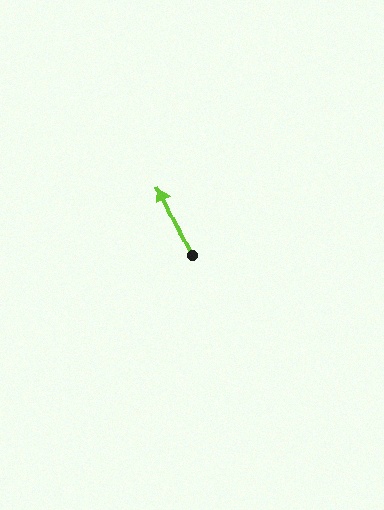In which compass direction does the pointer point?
Northwest.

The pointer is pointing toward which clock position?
Roughly 11 o'clock.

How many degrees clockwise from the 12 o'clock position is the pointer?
Approximately 335 degrees.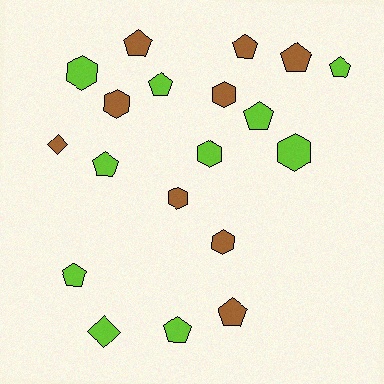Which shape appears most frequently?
Pentagon, with 10 objects.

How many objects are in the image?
There are 19 objects.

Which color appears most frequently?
Lime, with 10 objects.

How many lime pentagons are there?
There are 6 lime pentagons.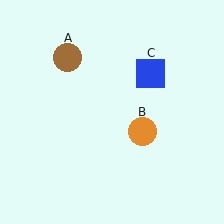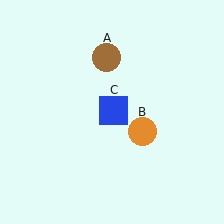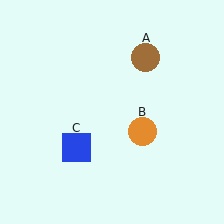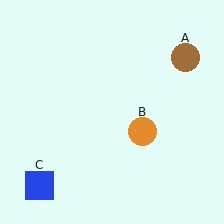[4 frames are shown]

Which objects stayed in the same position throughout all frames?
Orange circle (object B) remained stationary.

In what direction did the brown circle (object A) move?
The brown circle (object A) moved right.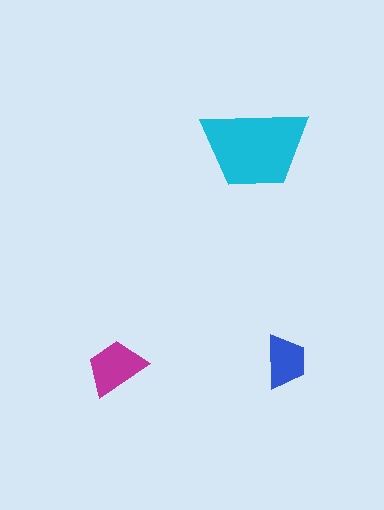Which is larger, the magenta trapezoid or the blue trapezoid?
The magenta one.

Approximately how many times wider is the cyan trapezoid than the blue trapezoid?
About 2 times wider.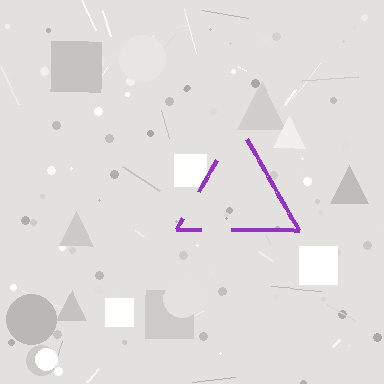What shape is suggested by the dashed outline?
The dashed outline suggests a triangle.